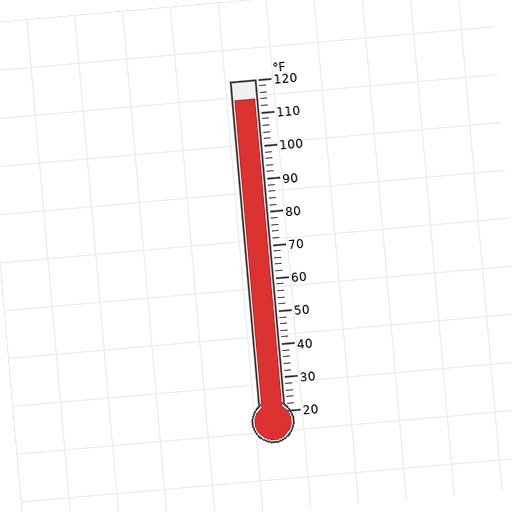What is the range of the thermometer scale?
The thermometer scale ranges from 20°F to 120°F.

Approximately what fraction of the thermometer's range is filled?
The thermometer is filled to approximately 95% of its range.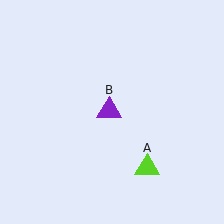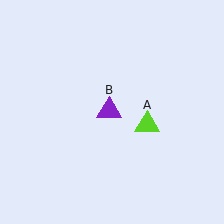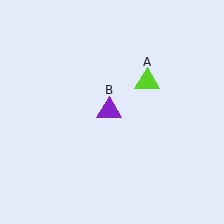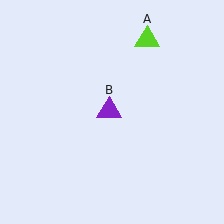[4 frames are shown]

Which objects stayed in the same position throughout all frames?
Purple triangle (object B) remained stationary.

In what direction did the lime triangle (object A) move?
The lime triangle (object A) moved up.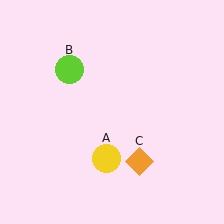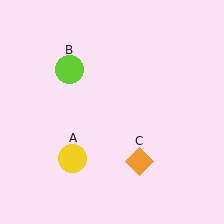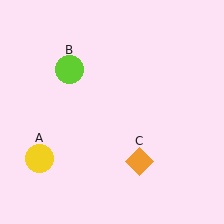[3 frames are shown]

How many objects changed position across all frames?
1 object changed position: yellow circle (object A).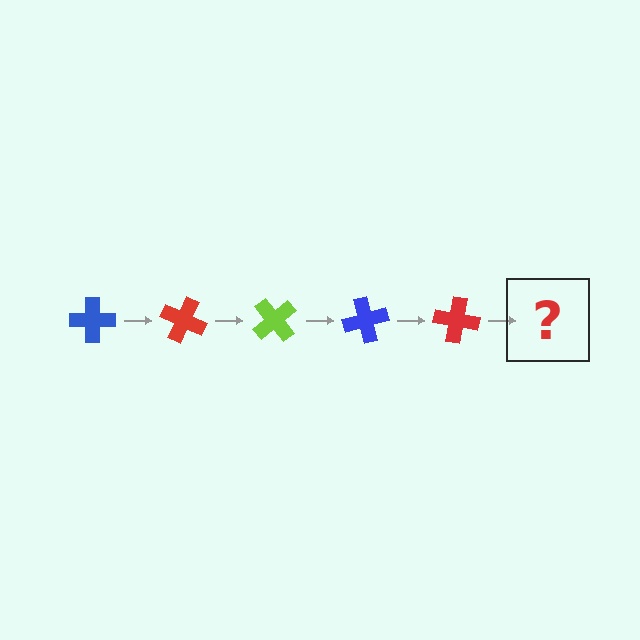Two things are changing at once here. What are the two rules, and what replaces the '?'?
The two rules are that it rotates 25 degrees each step and the color cycles through blue, red, and lime. The '?' should be a lime cross, rotated 125 degrees from the start.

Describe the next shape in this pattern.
It should be a lime cross, rotated 125 degrees from the start.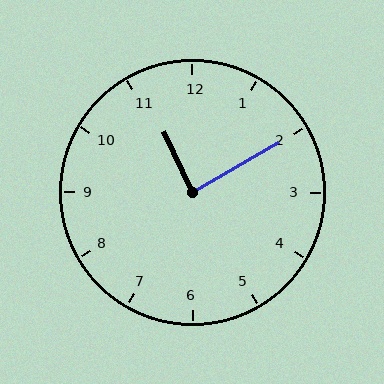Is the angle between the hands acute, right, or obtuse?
It is right.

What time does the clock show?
11:10.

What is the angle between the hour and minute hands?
Approximately 85 degrees.